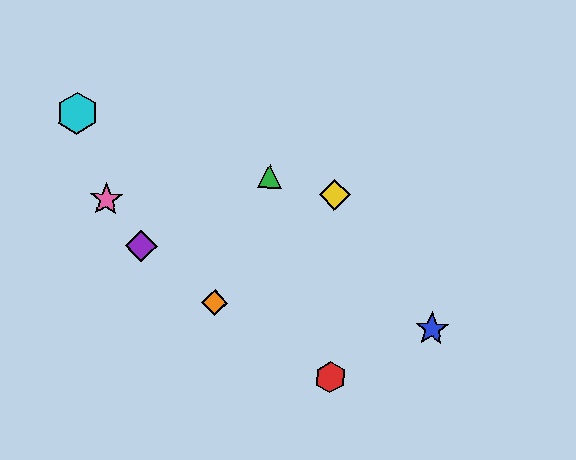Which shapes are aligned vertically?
The red hexagon, the yellow diamond are aligned vertically.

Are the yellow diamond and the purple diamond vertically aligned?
No, the yellow diamond is at x≈335 and the purple diamond is at x≈141.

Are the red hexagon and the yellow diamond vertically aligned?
Yes, both are at x≈330.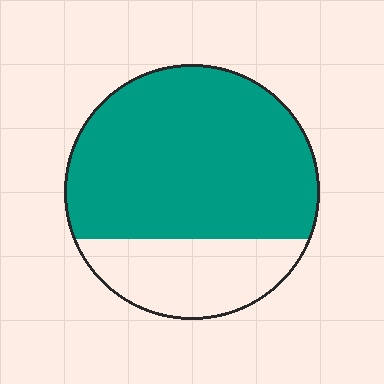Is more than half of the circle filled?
Yes.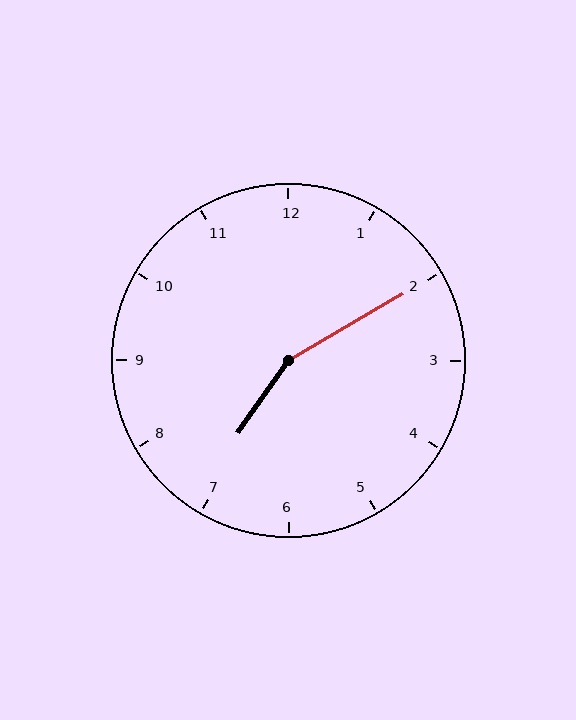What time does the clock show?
7:10.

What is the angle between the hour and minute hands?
Approximately 155 degrees.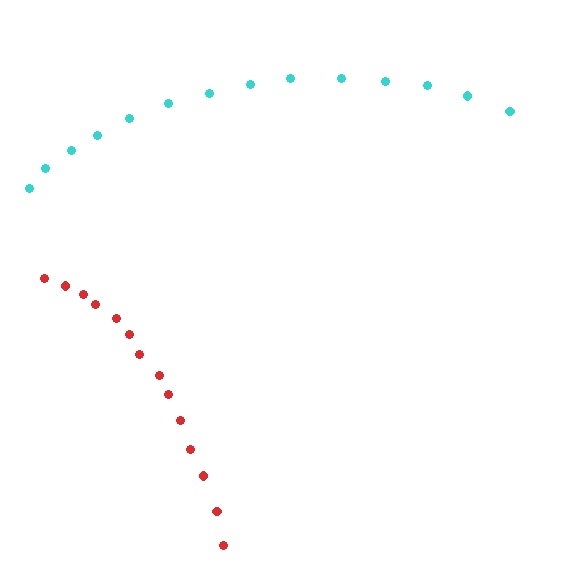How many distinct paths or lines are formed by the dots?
There are 2 distinct paths.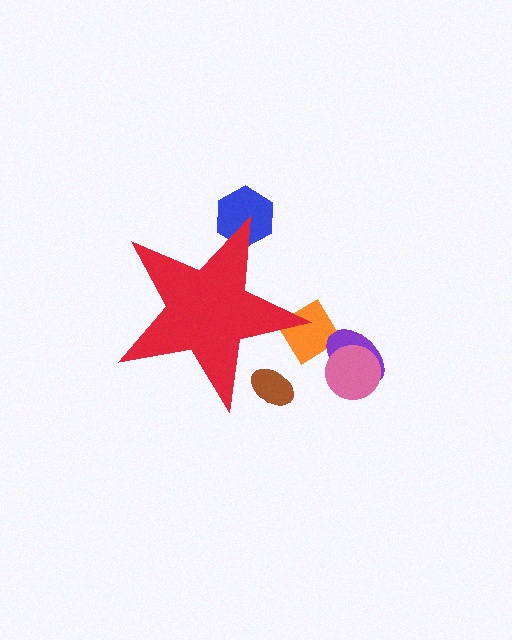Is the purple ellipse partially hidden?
No, the purple ellipse is fully visible.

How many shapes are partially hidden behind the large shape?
3 shapes are partially hidden.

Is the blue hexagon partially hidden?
Yes, the blue hexagon is partially hidden behind the red star.